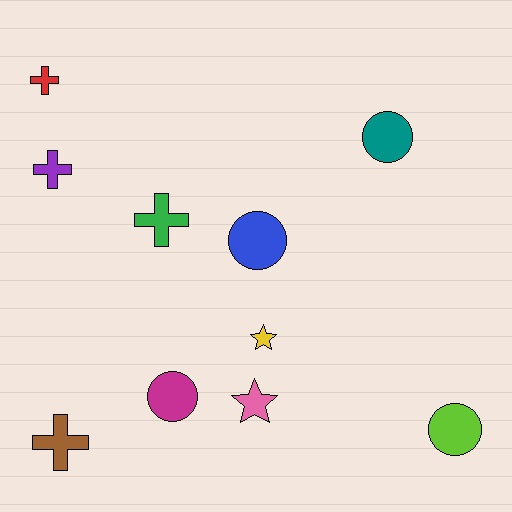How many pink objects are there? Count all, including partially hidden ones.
There is 1 pink object.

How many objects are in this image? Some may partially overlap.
There are 10 objects.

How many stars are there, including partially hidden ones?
There are 2 stars.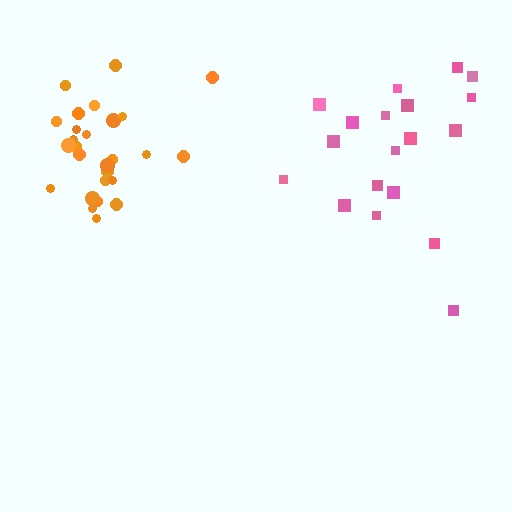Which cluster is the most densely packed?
Orange.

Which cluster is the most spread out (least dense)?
Pink.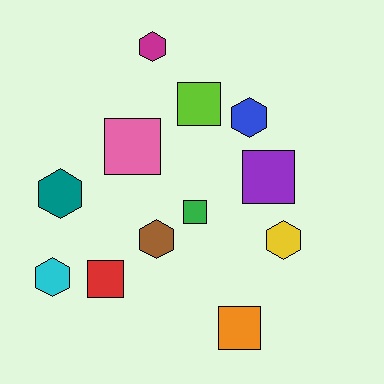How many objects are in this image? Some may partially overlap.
There are 12 objects.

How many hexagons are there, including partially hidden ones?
There are 6 hexagons.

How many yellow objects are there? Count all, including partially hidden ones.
There is 1 yellow object.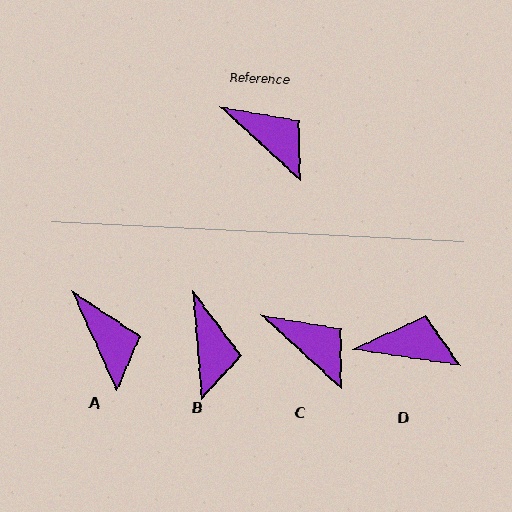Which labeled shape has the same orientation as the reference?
C.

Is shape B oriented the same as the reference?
No, it is off by about 43 degrees.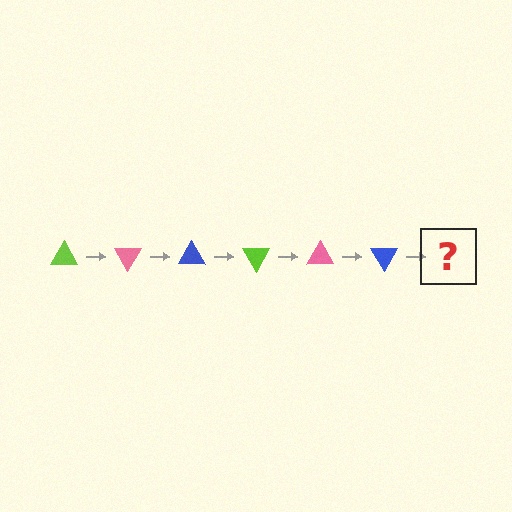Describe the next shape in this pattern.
It should be a lime triangle, rotated 360 degrees from the start.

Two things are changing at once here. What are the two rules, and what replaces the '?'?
The two rules are that it rotates 60 degrees each step and the color cycles through lime, pink, and blue. The '?' should be a lime triangle, rotated 360 degrees from the start.